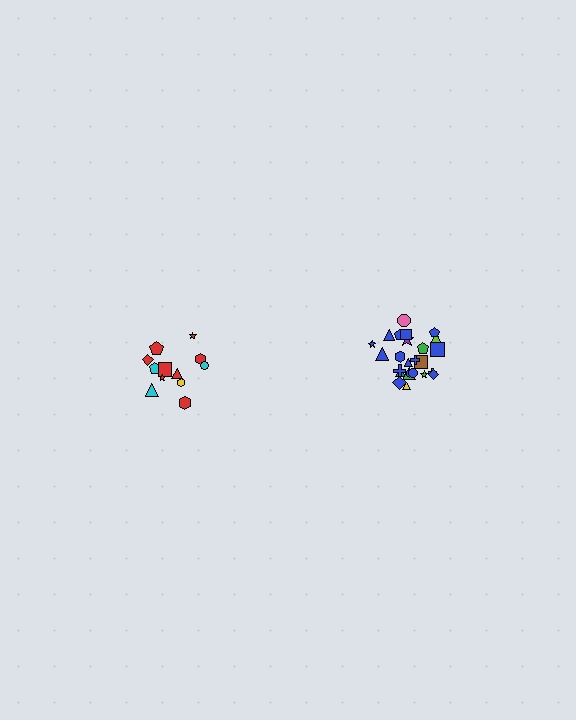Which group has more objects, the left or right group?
The right group.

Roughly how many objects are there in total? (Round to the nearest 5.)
Roughly 35 objects in total.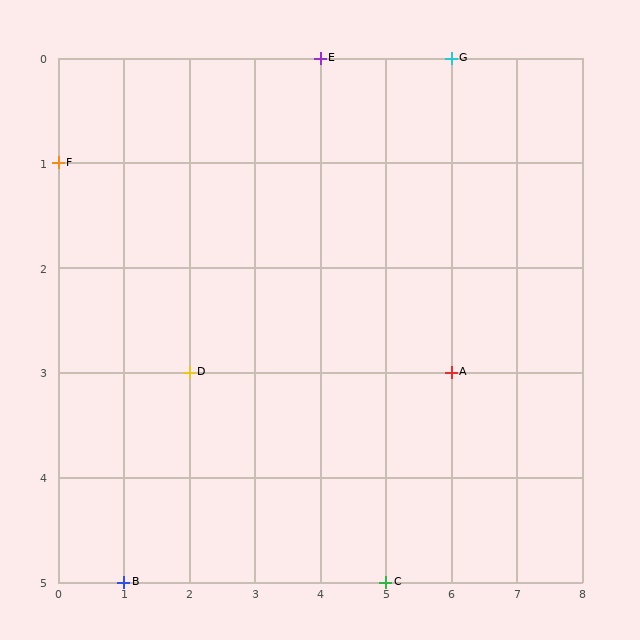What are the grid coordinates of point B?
Point B is at grid coordinates (1, 5).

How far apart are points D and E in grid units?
Points D and E are 2 columns and 3 rows apart (about 3.6 grid units diagonally).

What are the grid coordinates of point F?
Point F is at grid coordinates (0, 1).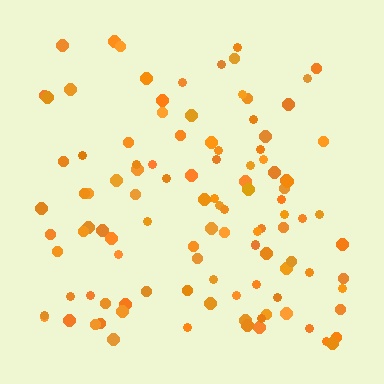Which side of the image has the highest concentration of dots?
The bottom.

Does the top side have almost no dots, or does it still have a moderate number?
Still a moderate number, just noticeably fewer than the bottom.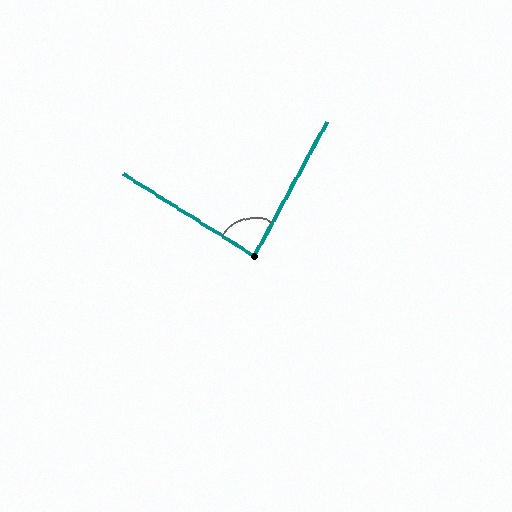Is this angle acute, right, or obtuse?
It is approximately a right angle.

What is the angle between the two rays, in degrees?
Approximately 86 degrees.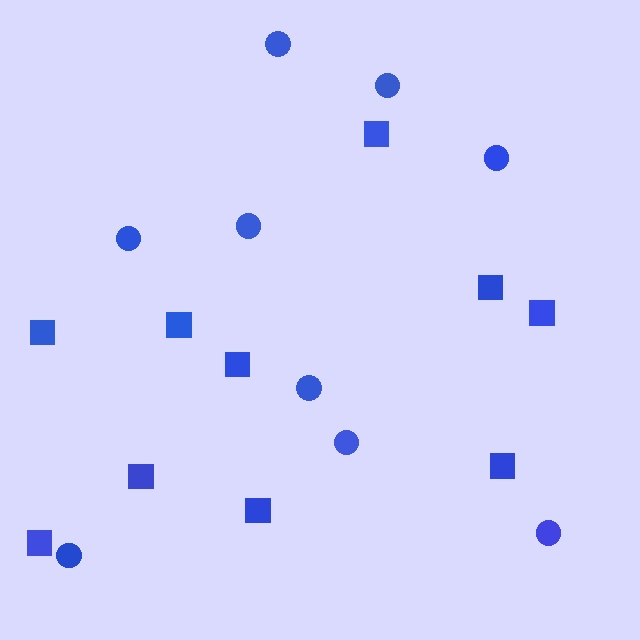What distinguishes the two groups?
There are 2 groups: one group of squares (10) and one group of circles (9).